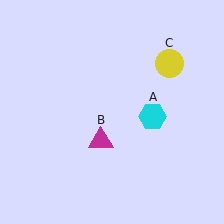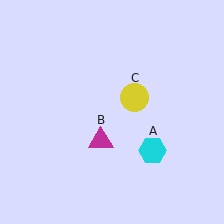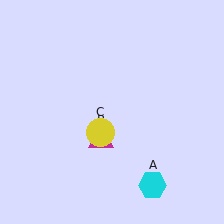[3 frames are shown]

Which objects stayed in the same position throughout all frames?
Magenta triangle (object B) remained stationary.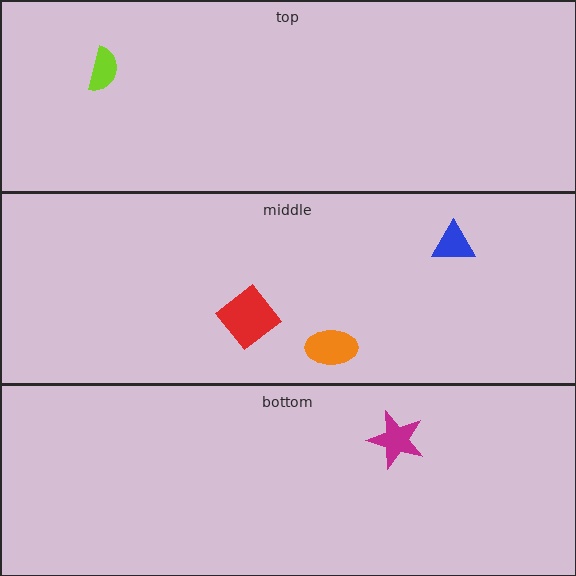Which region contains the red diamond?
The middle region.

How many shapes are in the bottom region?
1.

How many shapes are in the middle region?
3.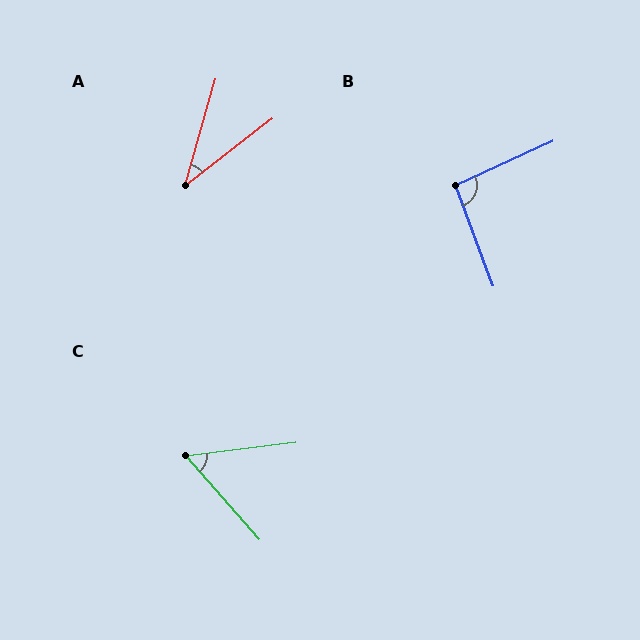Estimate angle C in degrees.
Approximately 56 degrees.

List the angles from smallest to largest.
A (36°), C (56°), B (94°).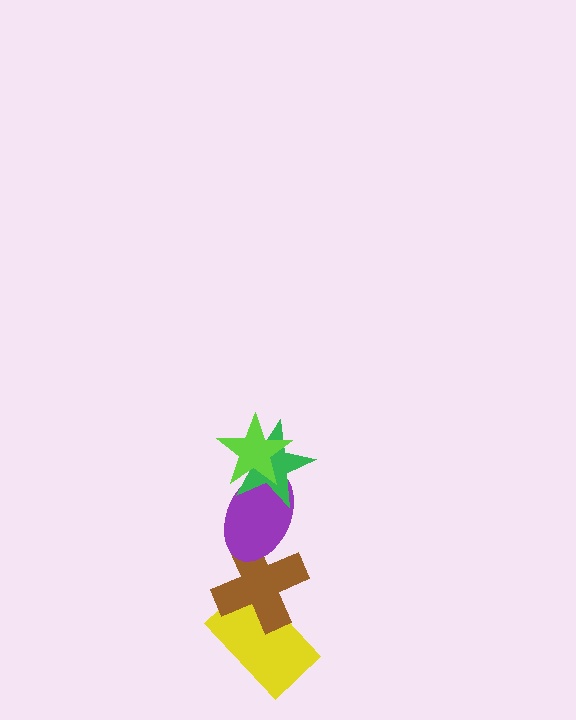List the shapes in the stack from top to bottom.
From top to bottom: the lime star, the green star, the purple ellipse, the brown cross, the yellow rectangle.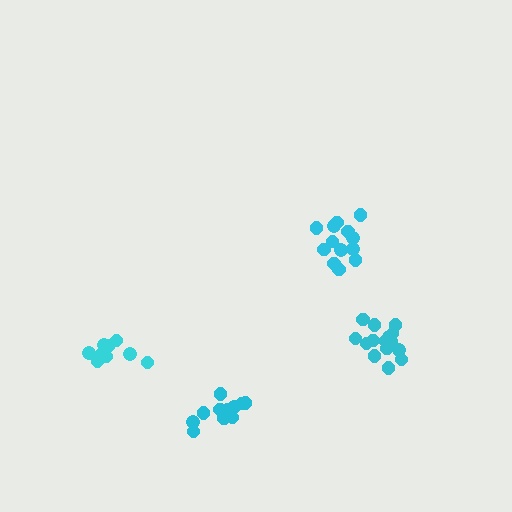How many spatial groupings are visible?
There are 4 spatial groupings.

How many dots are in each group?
Group 1: 13 dots, Group 2: 12 dots, Group 3: 9 dots, Group 4: 15 dots (49 total).